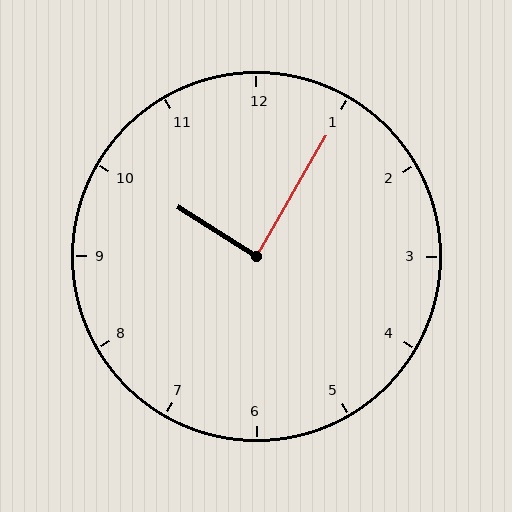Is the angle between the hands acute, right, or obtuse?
It is right.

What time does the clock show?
10:05.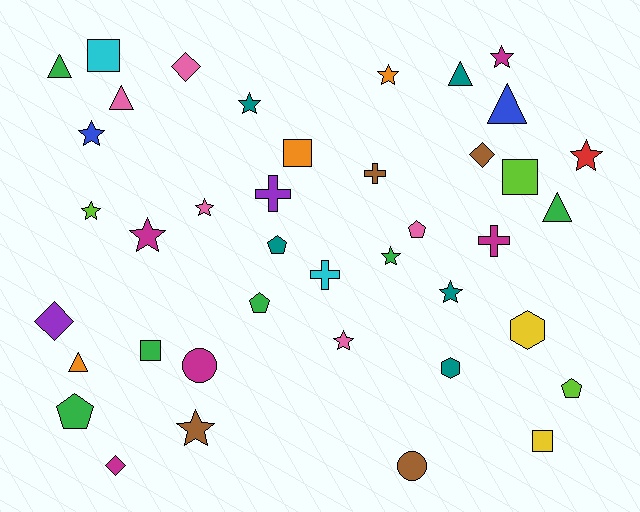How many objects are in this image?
There are 40 objects.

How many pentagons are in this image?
There are 5 pentagons.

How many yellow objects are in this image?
There are 2 yellow objects.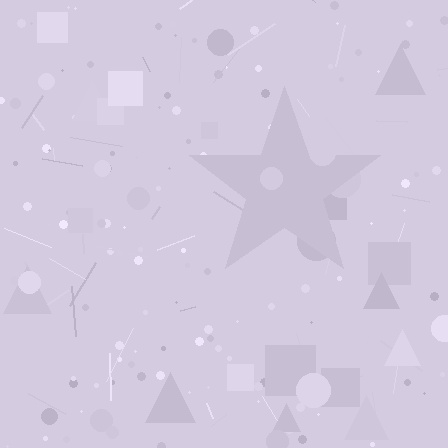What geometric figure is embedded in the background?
A star is embedded in the background.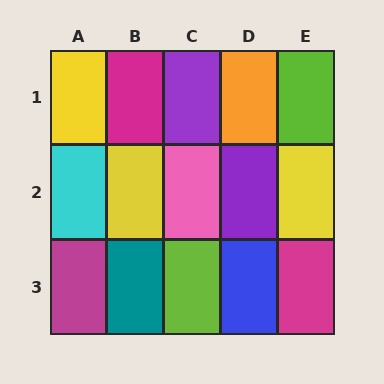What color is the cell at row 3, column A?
Magenta.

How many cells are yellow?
3 cells are yellow.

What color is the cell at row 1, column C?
Purple.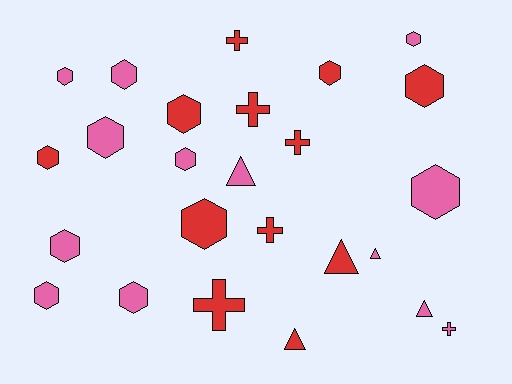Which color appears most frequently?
Pink, with 13 objects.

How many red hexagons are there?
There are 5 red hexagons.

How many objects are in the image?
There are 25 objects.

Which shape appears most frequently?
Hexagon, with 14 objects.